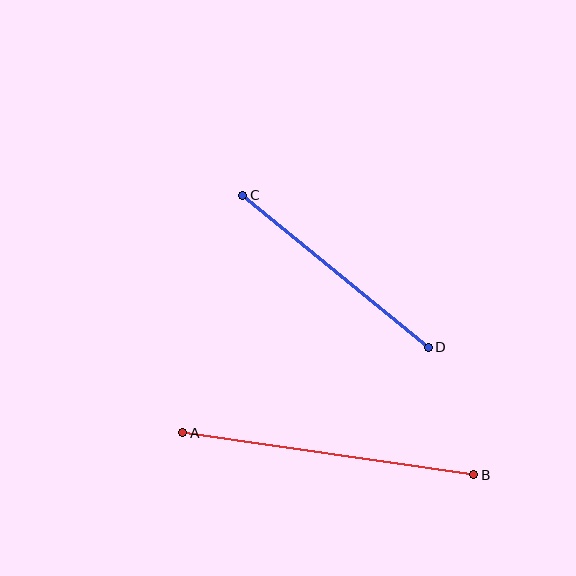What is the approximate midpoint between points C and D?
The midpoint is at approximately (335, 271) pixels.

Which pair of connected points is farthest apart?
Points A and B are farthest apart.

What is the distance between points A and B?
The distance is approximately 294 pixels.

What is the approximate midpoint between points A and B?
The midpoint is at approximately (328, 454) pixels.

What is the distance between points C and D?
The distance is approximately 239 pixels.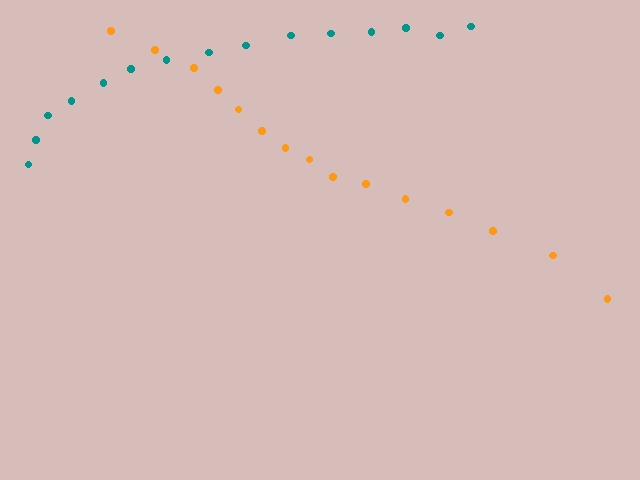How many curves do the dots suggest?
There are 2 distinct paths.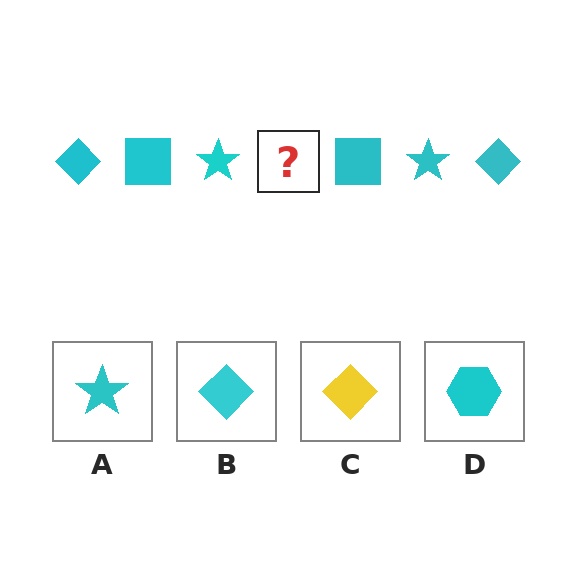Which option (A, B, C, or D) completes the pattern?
B.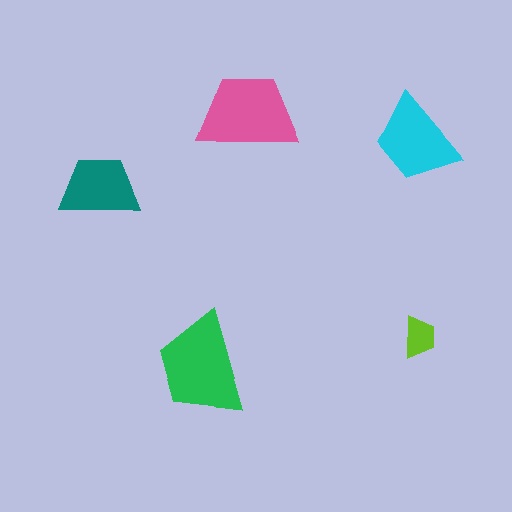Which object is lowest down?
The green trapezoid is bottommost.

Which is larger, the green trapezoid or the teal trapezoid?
The green one.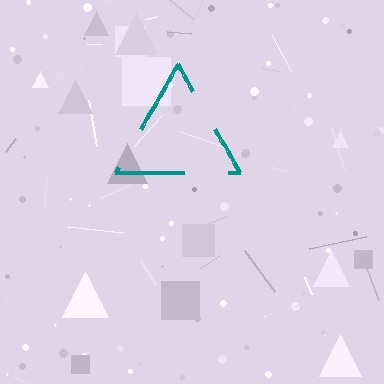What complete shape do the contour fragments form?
The contour fragments form a triangle.